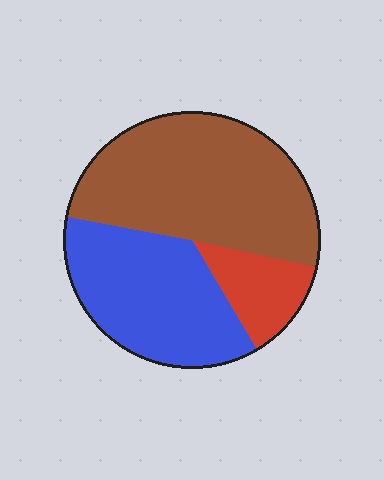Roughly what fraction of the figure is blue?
Blue takes up between a third and a half of the figure.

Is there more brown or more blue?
Brown.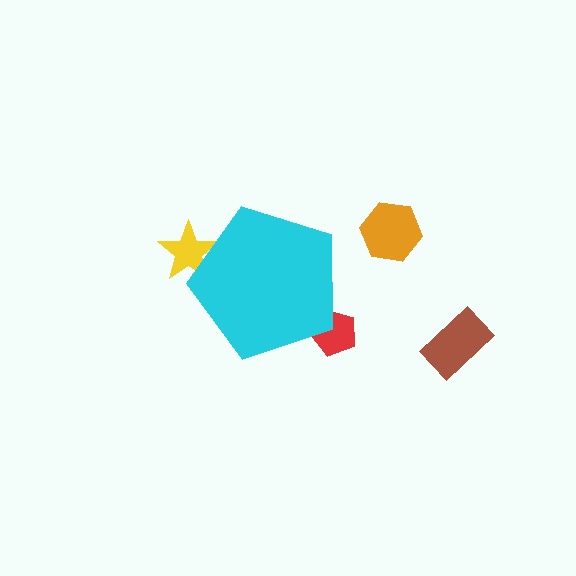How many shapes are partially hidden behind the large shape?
2 shapes are partially hidden.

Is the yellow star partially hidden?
Yes, the yellow star is partially hidden behind the cyan pentagon.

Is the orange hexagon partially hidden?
No, the orange hexagon is fully visible.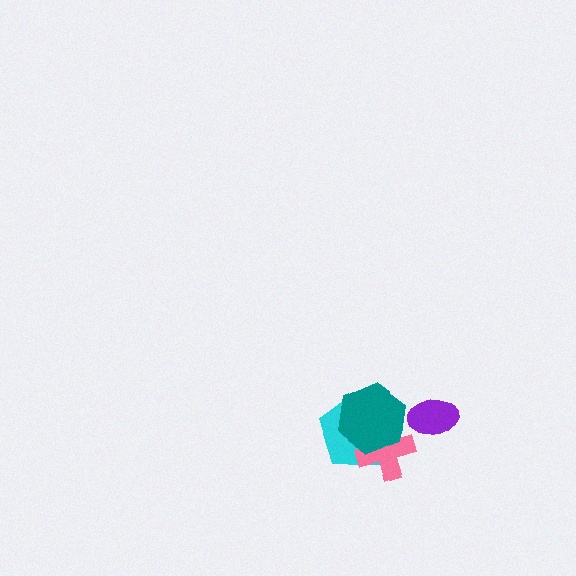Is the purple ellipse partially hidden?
No, no other shape covers it.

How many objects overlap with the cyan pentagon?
2 objects overlap with the cyan pentagon.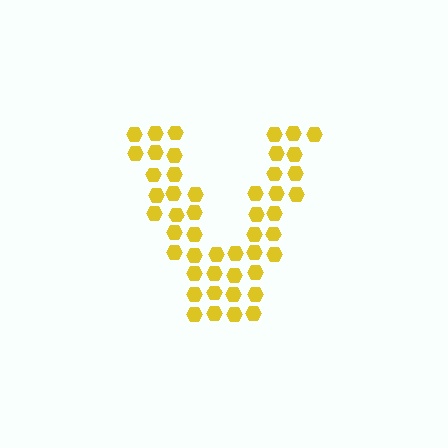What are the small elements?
The small elements are hexagons.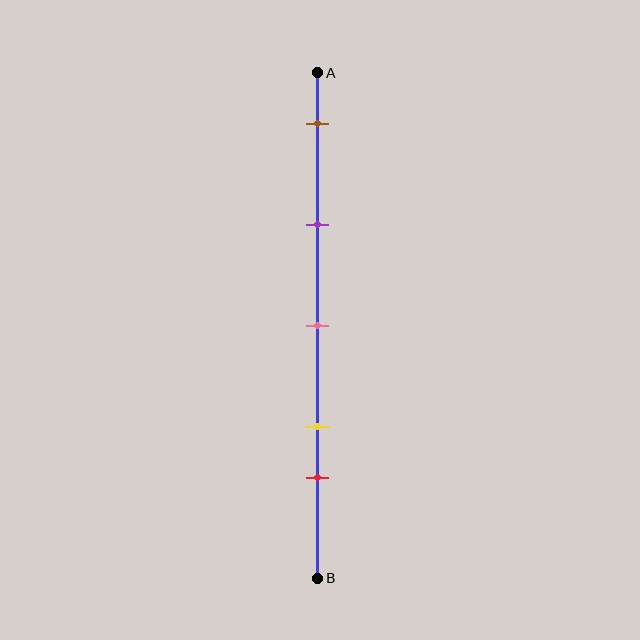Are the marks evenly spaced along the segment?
No, the marks are not evenly spaced.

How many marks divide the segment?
There are 5 marks dividing the segment.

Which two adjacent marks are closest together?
The yellow and red marks are the closest adjacent pair.